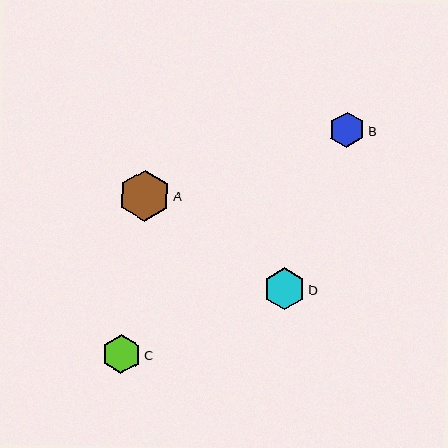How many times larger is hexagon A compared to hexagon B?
Hexagon A is approximately 1.5 times the size of hexagon B.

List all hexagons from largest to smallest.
From largest to smallest: A, D, C, B.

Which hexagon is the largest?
Hexagon A is the largest with a size of approximately 51 pixels.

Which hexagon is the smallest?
Hexagon B is the smallest with a size of approximately 35 pixels.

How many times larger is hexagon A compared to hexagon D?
Hexagon A is approximately 1.2 times the size of hexagon D.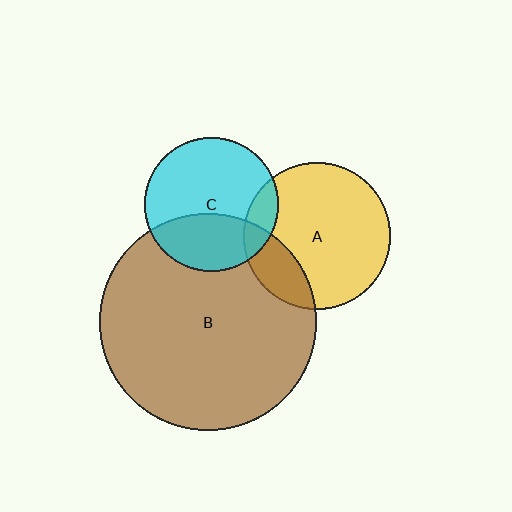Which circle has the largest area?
Circle B (brown).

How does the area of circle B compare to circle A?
Approximately 2.2 times.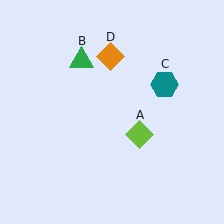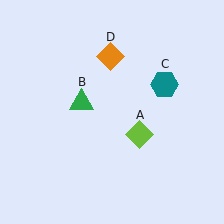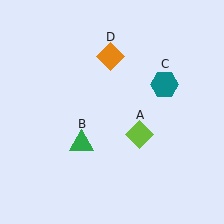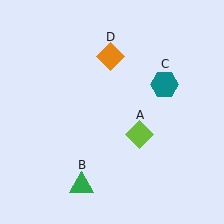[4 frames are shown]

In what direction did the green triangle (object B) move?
The green triangle (object B) moved down.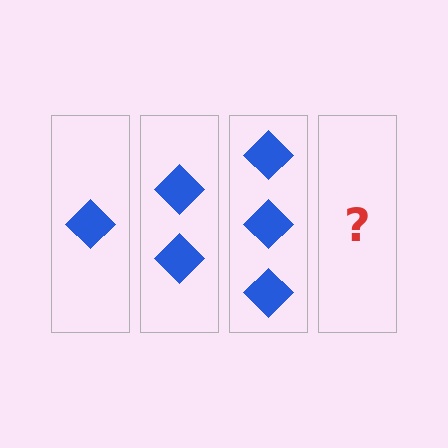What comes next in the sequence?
The next element should be 4 diamonds.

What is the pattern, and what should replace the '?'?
The pattern is that each step adds one more diamond. The '?' should be 4 diamonds.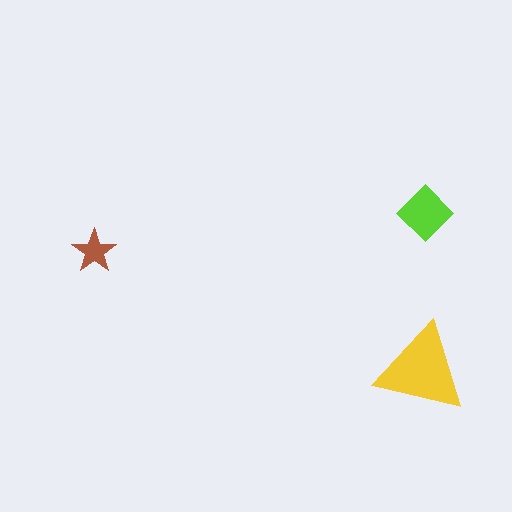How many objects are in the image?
There are 3 objects in the image.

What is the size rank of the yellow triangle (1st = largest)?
1st.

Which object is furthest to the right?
The lime diamond is rightmost.